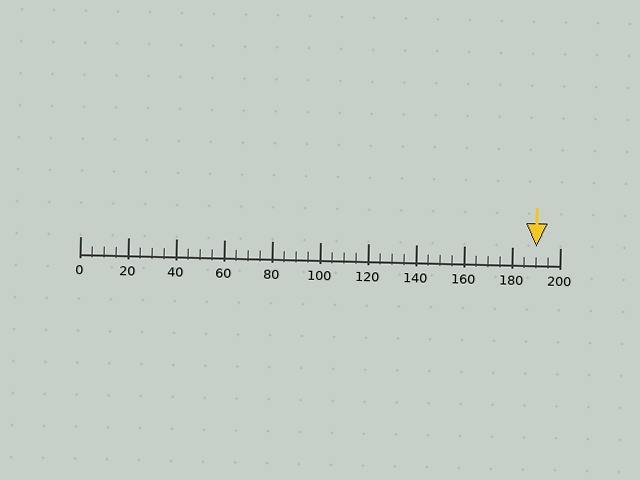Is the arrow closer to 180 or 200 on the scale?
The arrow is closer to 200.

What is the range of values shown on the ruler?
The ruler shows values from 0 to 200.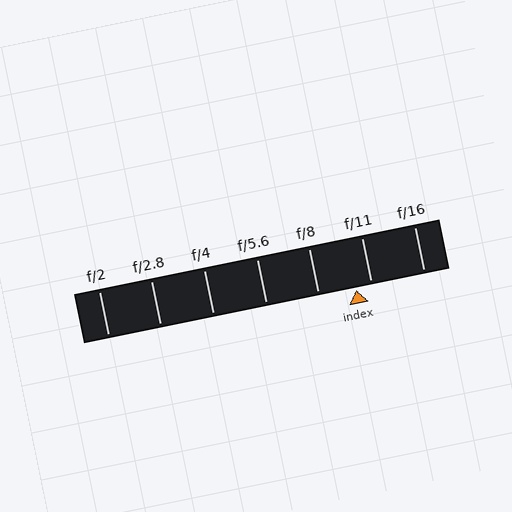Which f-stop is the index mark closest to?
The index mark is closest to f/11.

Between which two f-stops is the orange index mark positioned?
The index mark is between f/8 and f/11.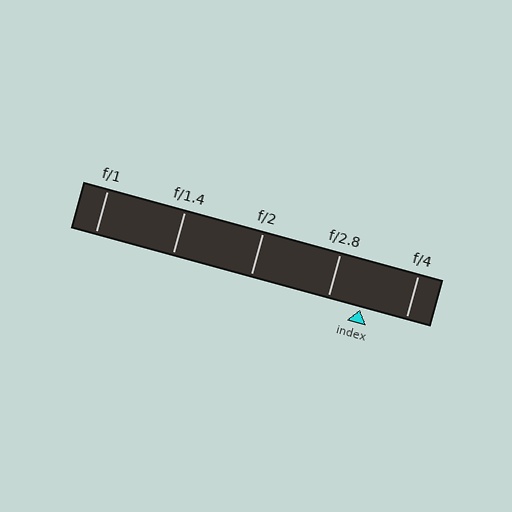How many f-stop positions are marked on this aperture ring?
There are 5 f-stop positions marked.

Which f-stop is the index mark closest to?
The index mark is closest to f/2.8.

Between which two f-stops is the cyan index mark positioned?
The index mark is between f/2.8 and f/4.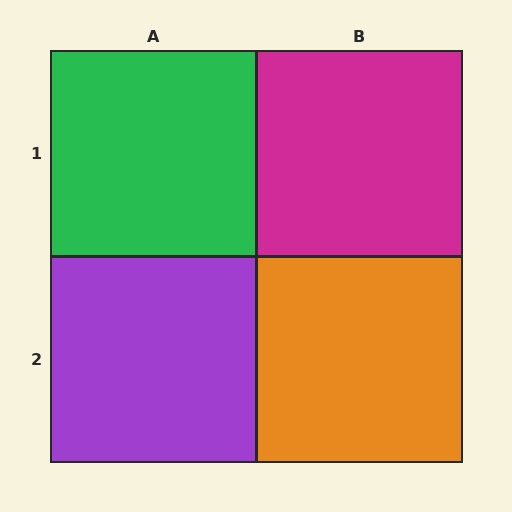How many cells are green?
1 cell is green.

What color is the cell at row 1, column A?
Green.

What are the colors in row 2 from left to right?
Purple, orange.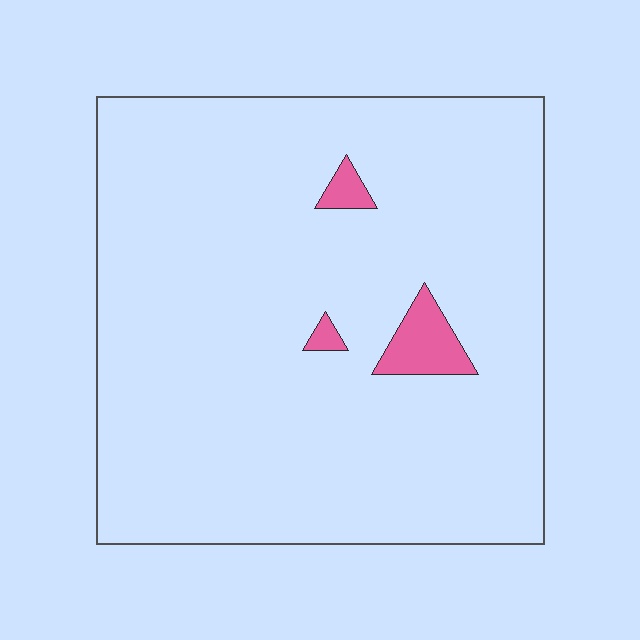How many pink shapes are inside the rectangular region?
3.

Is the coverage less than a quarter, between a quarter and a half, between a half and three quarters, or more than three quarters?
Less than a quarter.